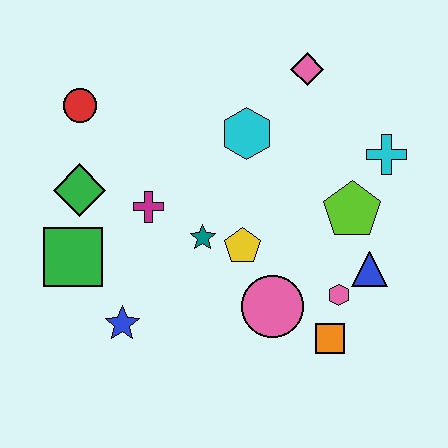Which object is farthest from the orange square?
The red circle is farthest from the orange square.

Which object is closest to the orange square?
The pink hexagon is closest to the orange square.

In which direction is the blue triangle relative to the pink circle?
The blue triangle is to the right of the pink circle.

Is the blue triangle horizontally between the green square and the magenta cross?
No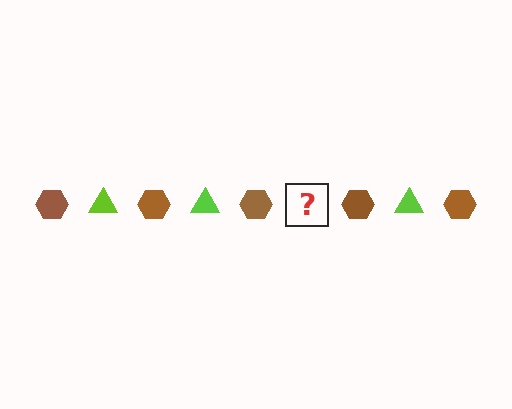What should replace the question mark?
The question mark should be replaced with a lime triangle.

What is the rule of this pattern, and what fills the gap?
The rule is that the pattern alternates between brown hexagon and lime triangle. The gap should be filled with a lime triangle.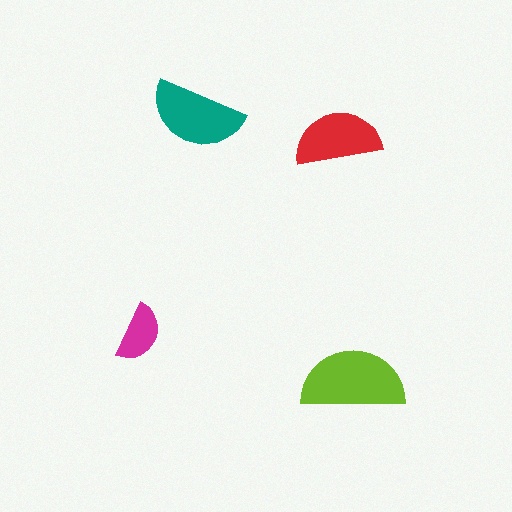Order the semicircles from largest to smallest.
the lime one, the teal one, the red one, the magenta one.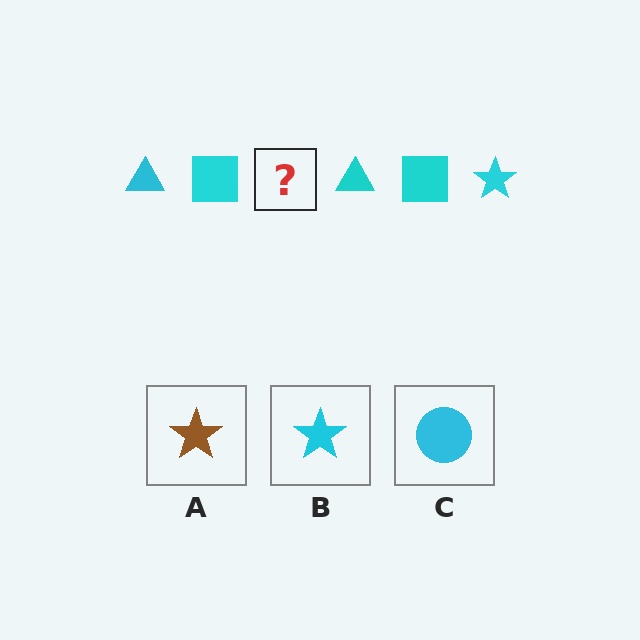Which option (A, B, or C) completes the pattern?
B.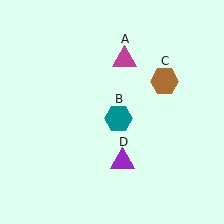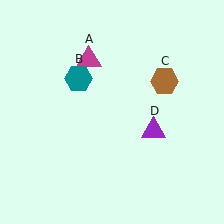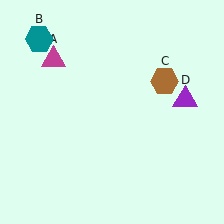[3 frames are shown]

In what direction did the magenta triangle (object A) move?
The magenta triangle (object A) moved left.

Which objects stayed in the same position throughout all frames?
Brown hexagon (object C) remained stationary.